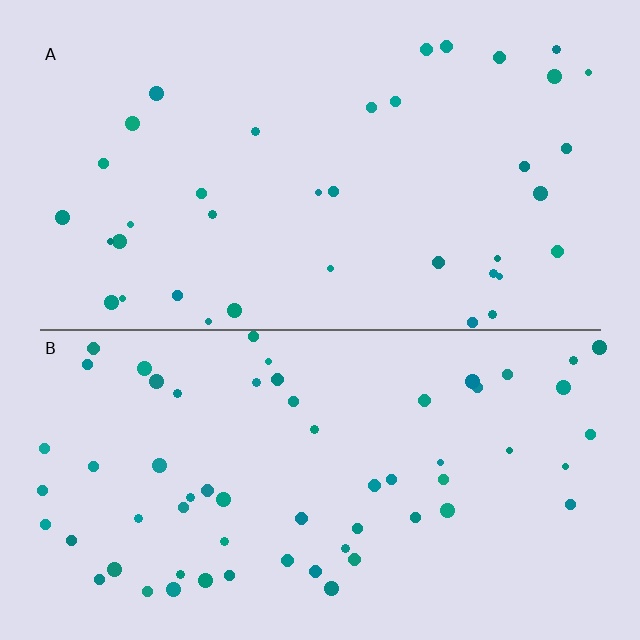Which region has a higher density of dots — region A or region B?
B (the bottom).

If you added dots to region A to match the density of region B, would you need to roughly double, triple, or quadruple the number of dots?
Approximately double.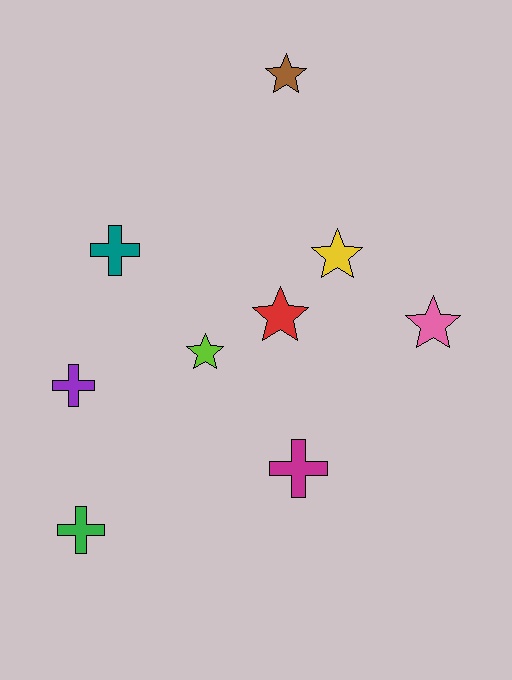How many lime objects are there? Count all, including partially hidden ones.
There is 1 lime object.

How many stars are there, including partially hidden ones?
There are 5 stars.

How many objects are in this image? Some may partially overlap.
There are 9 objects.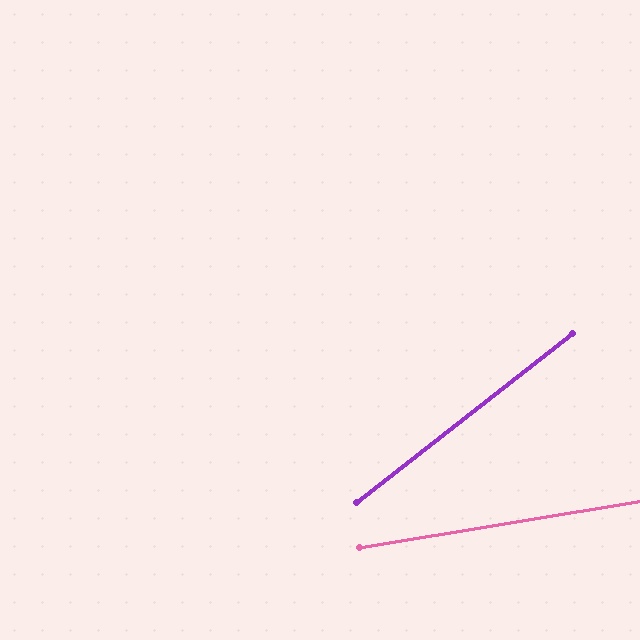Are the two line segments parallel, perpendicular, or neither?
Neither parallel nor perpendicular — they differ by about 29°.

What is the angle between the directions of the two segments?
Approximately 29 degrees.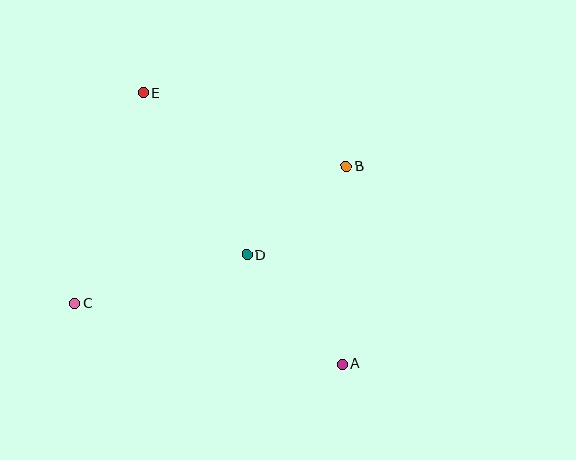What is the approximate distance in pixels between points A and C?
The distance between A and C is approximately 275 pixels.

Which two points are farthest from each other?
Points A and E are farthest from each other.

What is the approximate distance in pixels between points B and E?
The distance between B and E is approximately 216 pixels.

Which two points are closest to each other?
Points B and D are closest to each other.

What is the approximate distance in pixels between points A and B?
The distance between A and B is approximately 198 pixels.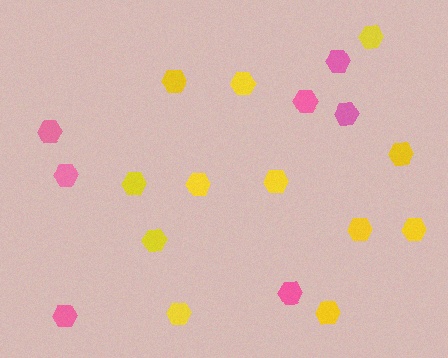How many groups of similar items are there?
There are 2 groups: one group of yellow hexagons (12) and one group of pink hexagons (7).